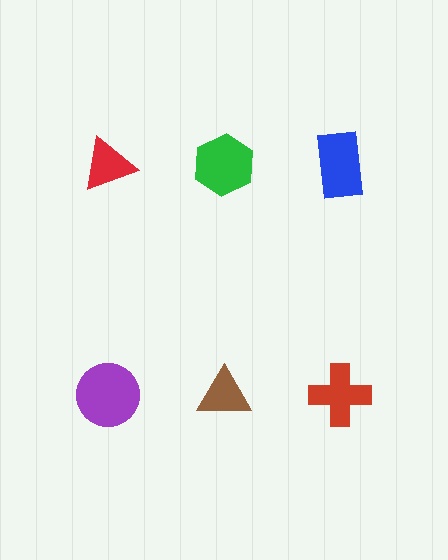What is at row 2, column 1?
A purple circle.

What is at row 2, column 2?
A brown triangle.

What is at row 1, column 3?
A blue rectangle.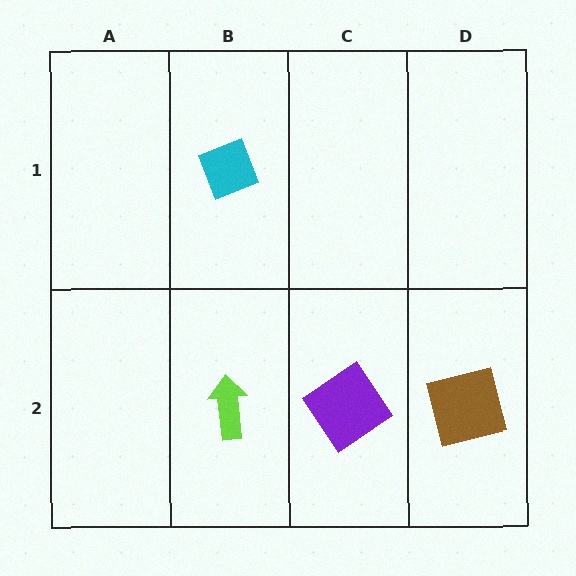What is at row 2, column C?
A purple diamond.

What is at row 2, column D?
A brown square.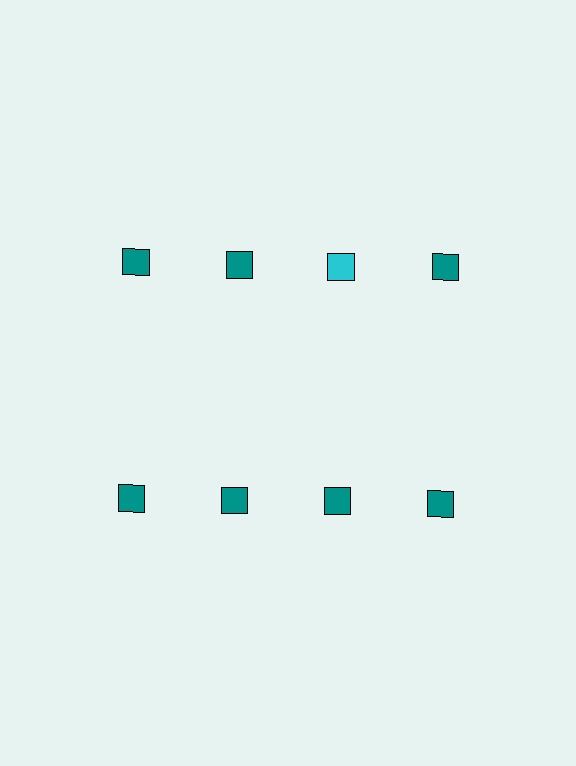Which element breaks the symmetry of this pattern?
The cyan square in the top row, center column breaks the symmetry. All other shapes are teal squares.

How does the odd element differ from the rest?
It has a different color: cyan instead of teal.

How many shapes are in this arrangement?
There are 8 shapes arranged in a grid pattern.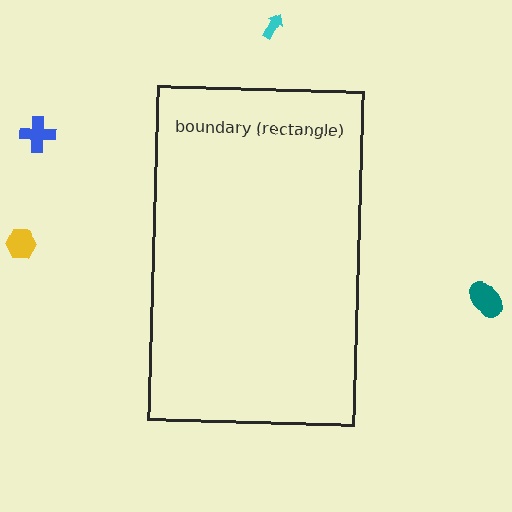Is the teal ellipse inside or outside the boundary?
Outside.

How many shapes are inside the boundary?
0 inside, 4 outside.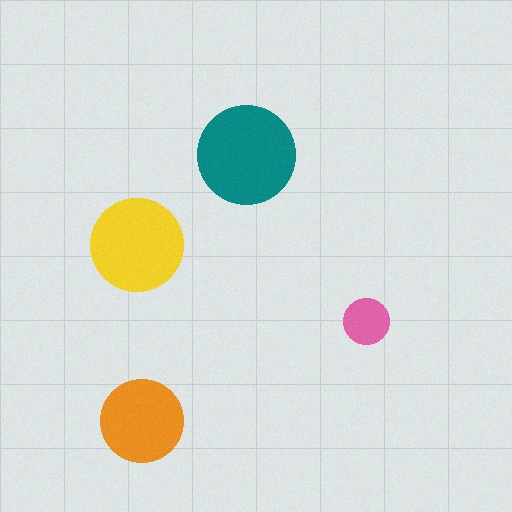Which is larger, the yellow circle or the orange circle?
The yellow one.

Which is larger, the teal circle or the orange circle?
The teal one.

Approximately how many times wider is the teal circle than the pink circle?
About 2 times wider.